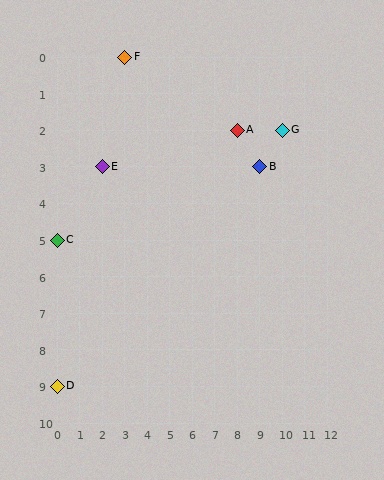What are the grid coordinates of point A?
Point A is at grid coordinates (8, 2).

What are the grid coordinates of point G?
Point G is at grid coordinates (10, 2).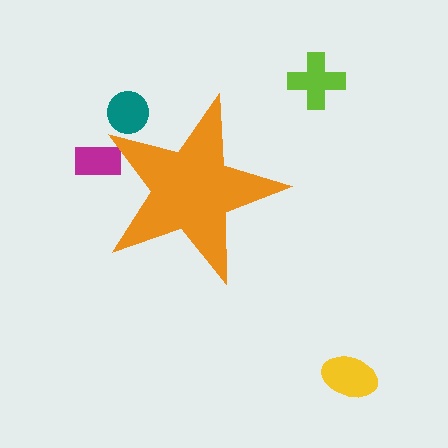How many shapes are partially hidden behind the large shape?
2 shapes are partially hidden.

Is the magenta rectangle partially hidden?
Yes, the magenta rectangle is partially hidden behind the orange star.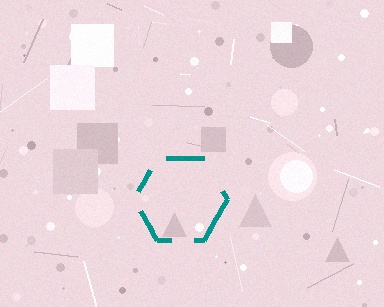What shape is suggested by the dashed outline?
The dashed outline suggests a hexagon.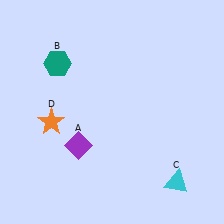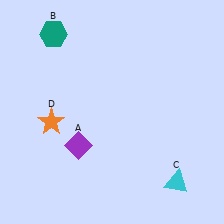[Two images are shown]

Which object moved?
The teal hexagon (B) moved up.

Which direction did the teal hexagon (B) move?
The teal hexagon (B) moved up.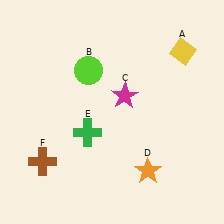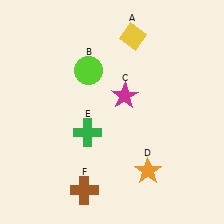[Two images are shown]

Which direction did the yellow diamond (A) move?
The yellow diamond (A) moved left.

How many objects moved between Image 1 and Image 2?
2 objects moved between the two images.